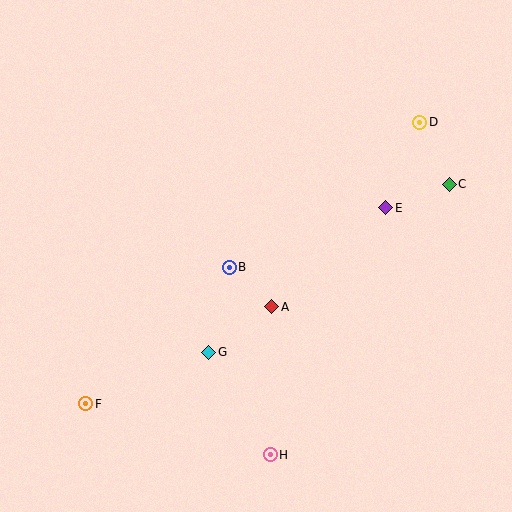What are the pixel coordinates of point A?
Point A is at (272, 307).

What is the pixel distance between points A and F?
The distance between A and F is 210 pixels.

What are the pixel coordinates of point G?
Point G is at (209, 352).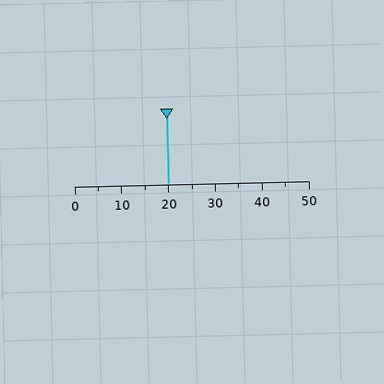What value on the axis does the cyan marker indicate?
The marker indicates approximately 20.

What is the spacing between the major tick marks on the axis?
The major ticks are spaced 10 apart.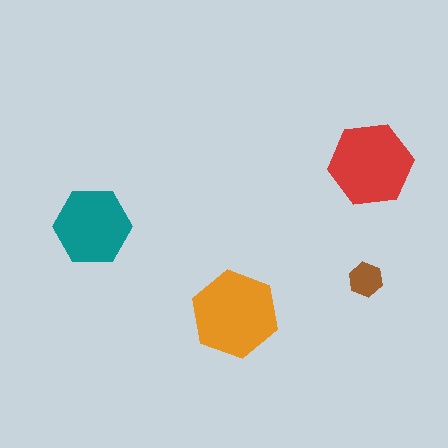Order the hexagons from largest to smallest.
the orange one, the red one, the teal one, the brown one.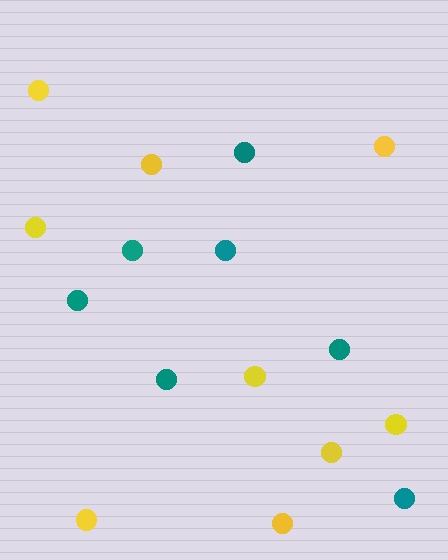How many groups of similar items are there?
There are 2 groups: one group of teal circles (7) and one group of yellow circles (9).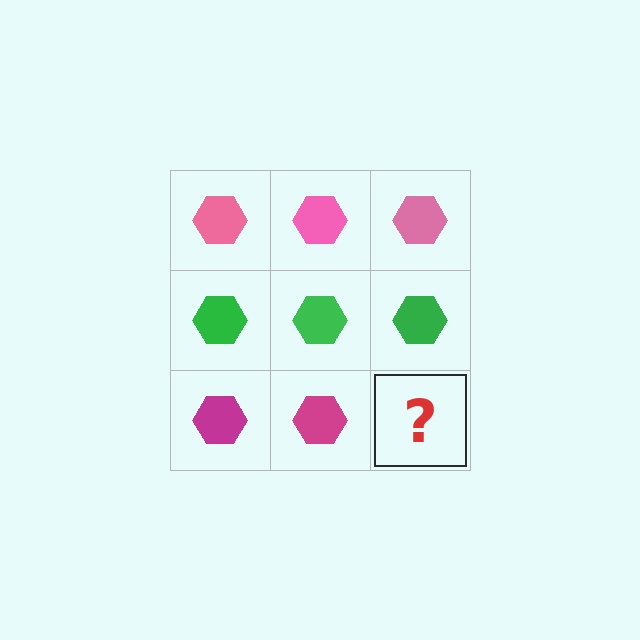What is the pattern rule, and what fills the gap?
The rule is that each row has a consistent color. The gap should be filled with a magenta hexagon.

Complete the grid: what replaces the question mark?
The question mark should be replaced with a magenta hexagon.